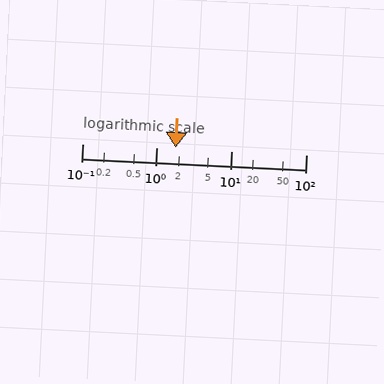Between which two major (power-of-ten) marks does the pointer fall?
The pointer is between 1 and 10.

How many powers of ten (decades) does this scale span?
The scale spans 3 decades, from 0.1 to 100.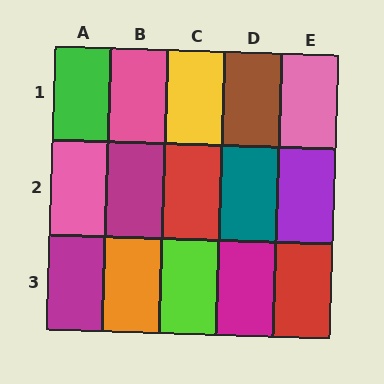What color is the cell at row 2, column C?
Red.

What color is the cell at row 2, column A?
Pink.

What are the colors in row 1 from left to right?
Green, pink, yellow, brown, pink.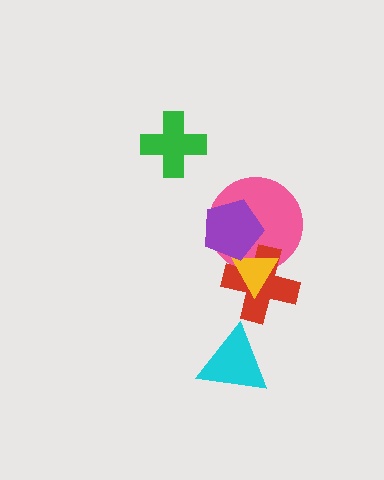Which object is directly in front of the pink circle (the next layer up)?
The red cross is directly in front of the pink circle.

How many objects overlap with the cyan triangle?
0 objects overlap with the cyan triangle.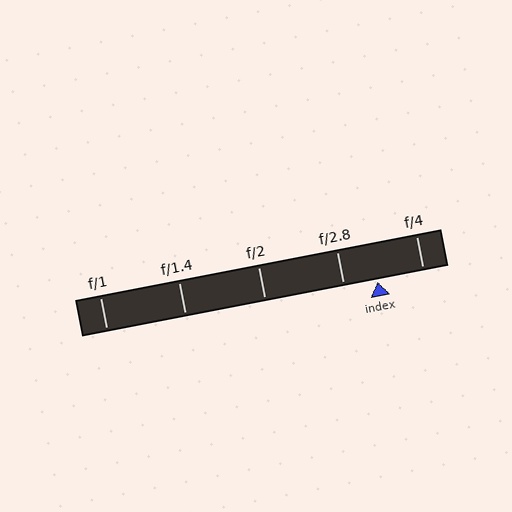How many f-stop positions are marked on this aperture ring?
There are 5 f-stop positions marked.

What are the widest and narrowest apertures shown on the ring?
The widest aperture shown is f/1 and the narrowest is f/4.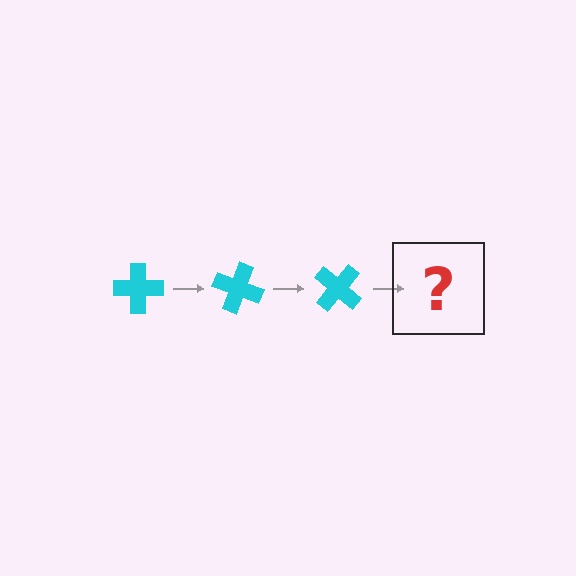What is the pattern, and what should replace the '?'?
The pattern is that the cross rotates 20 degrees each step. The '?' should be a cyan cross rotated 60 degrees.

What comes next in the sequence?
The next element should be a cyan cross rotated 60 degrees.